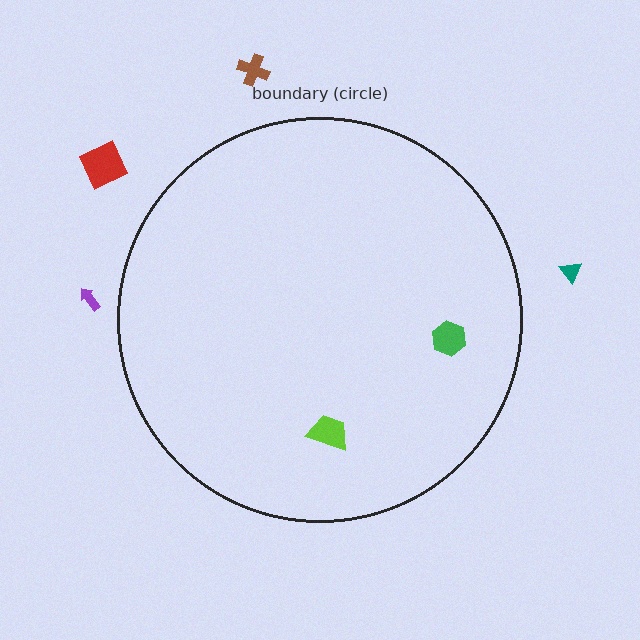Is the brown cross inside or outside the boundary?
Outside.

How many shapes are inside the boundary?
2 inside, 4 outside.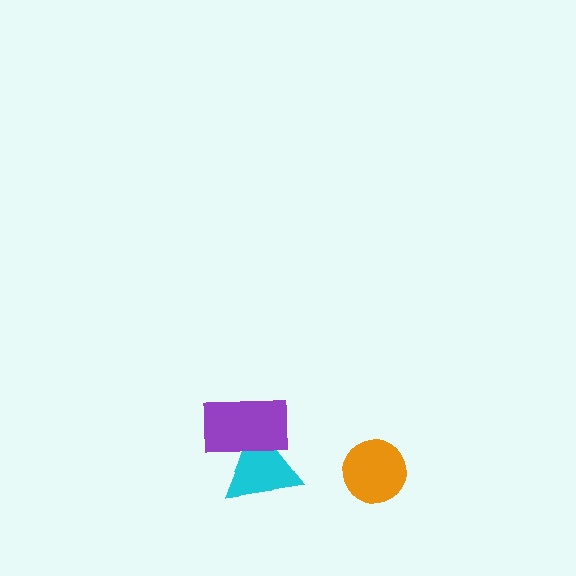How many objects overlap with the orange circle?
0 objects overlap with the orange circle.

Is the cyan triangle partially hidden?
Yes, it is partially covered by another shape.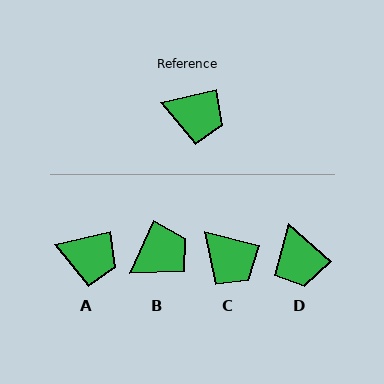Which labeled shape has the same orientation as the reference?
A.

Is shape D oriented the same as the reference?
No, it is off by about 55 degrees.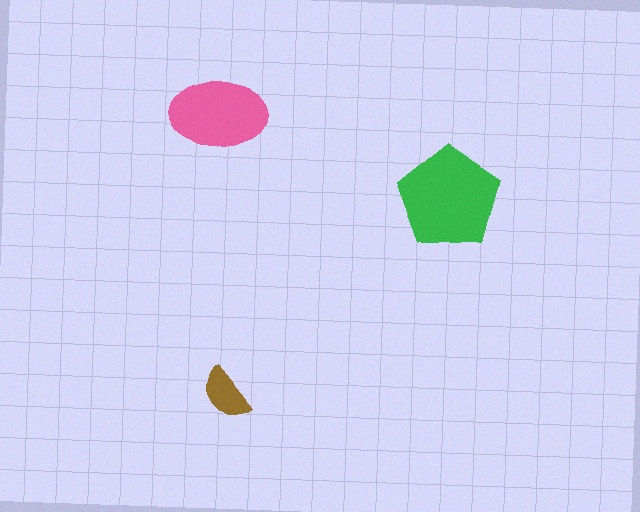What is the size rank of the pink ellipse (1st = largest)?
2nd.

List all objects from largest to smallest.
The green pentagon, the pink ellipse, the brown semicircle.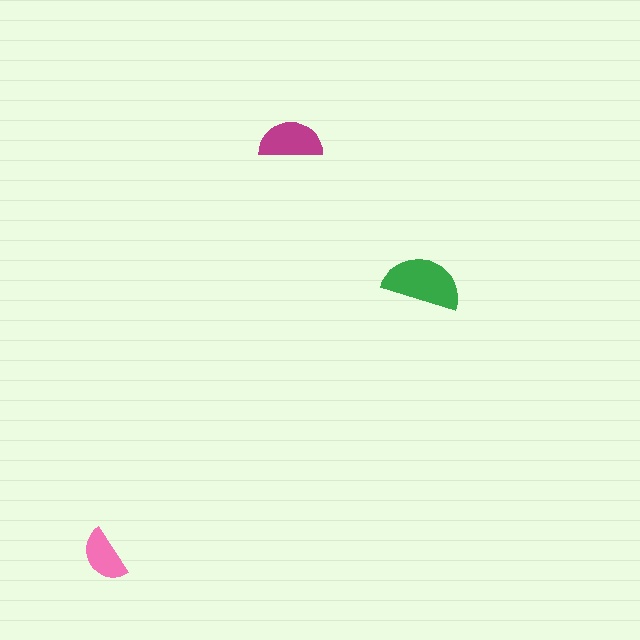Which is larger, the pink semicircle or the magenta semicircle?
The magenta one.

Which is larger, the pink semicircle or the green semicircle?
The green one.